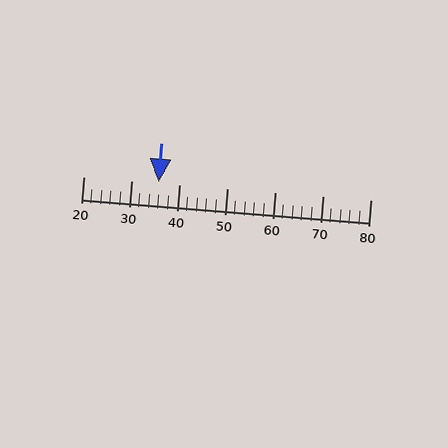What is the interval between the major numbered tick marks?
The major tick marks are spaced 10 units apart.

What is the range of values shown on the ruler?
The ruler shows values from 20 to 80.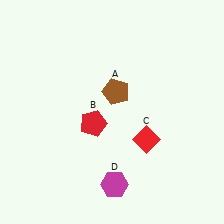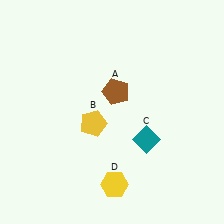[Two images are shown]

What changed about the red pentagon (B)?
In Image 1, B is red. In Image 2, it changed to yellow.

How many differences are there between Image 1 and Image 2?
There are 3 differences between the two images.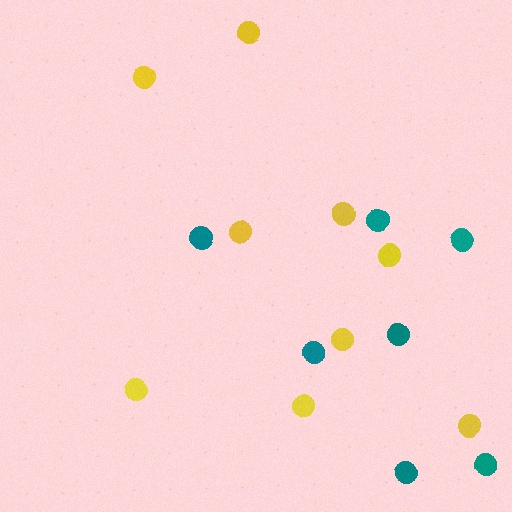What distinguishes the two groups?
There are 2 groups: one group of yellow circles (9) and one group of teal circles (7).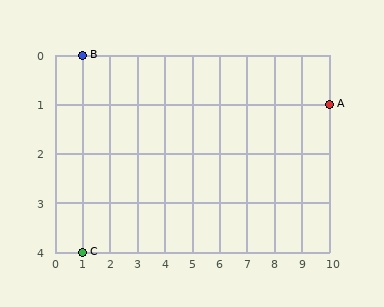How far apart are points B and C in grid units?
Points B and C are 4 rows apart.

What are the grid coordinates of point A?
Point A is at grid coordinates (10, 1).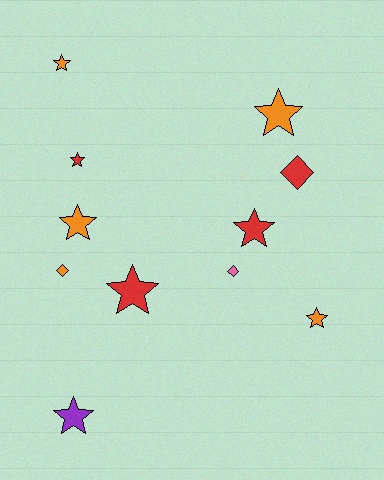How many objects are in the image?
There are 11 objects.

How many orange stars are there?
There are 4 orange stars.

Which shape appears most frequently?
Star, with 8 objects.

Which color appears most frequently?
Orange, with 5 objects.